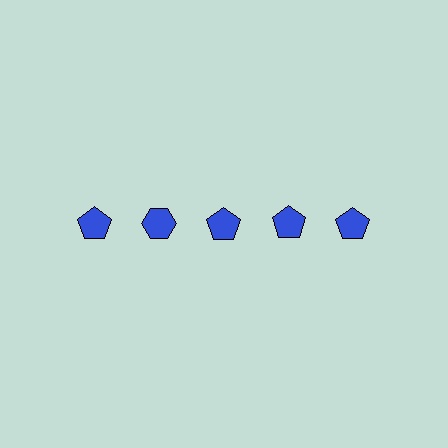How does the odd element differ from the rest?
It has a different shape: hexagon instead of pentagon.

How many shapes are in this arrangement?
There are 5 shapes arranged in a grid pattern.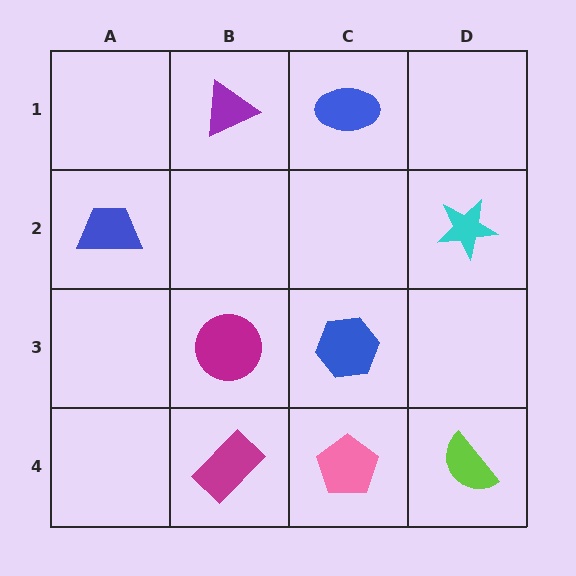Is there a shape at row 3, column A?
No, that cell is empty.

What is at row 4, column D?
A lime semicircle.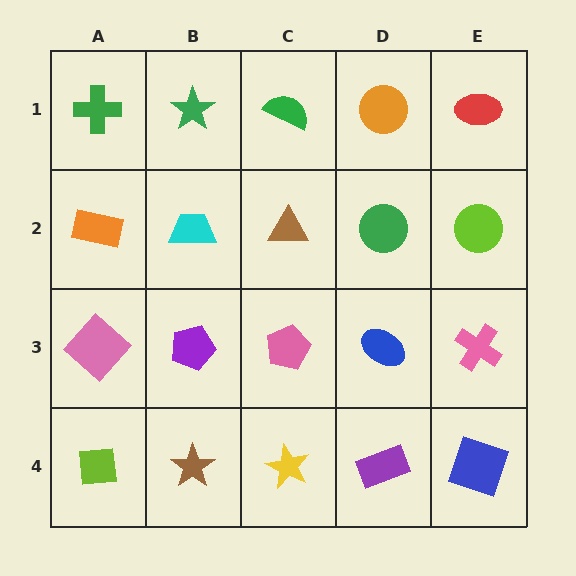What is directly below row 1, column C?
A brown triangle.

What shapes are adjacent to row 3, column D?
A green circle (row 2, column D), a purple rectangle (row 4, column D), a pink pentagon (row 3, column C), a pink cross (row 3, column E).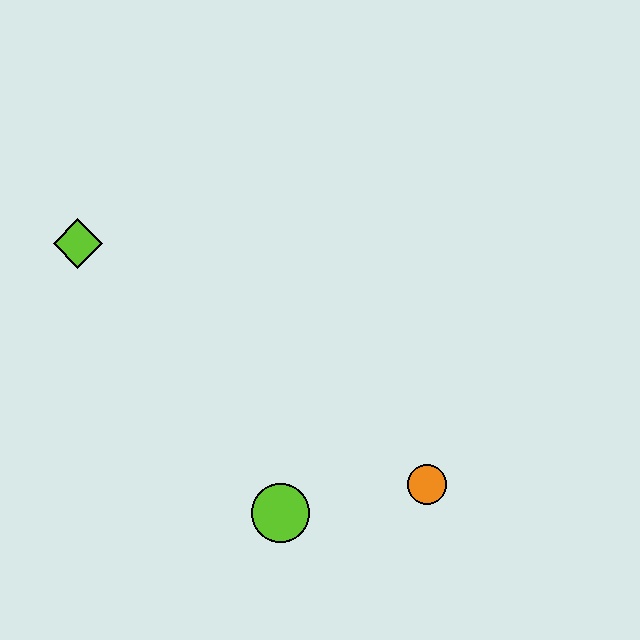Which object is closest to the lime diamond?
The lime circle is closest to the lime diamond.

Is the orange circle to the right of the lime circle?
Yes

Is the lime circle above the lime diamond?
No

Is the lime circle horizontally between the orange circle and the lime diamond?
Yes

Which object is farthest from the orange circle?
The lime diamond is farthest from the orange circle.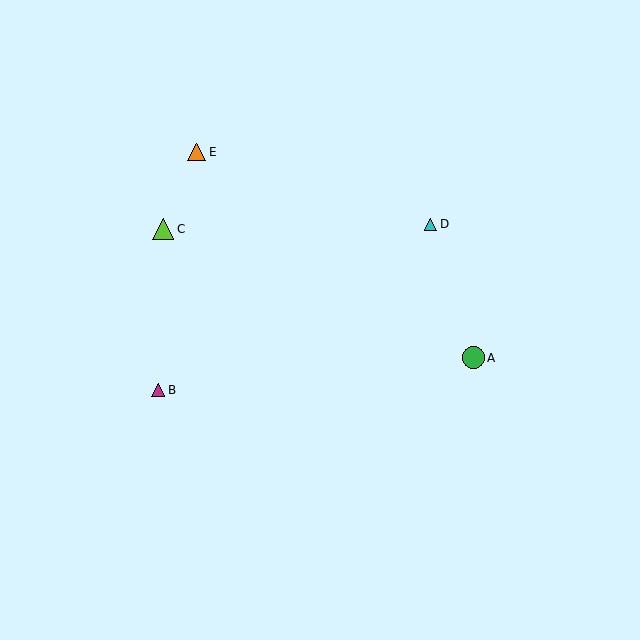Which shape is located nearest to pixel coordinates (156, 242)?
The lime triangle (labeled C) at (163, 229) is nearest to that location.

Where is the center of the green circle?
The center of the green circle is at (473, 358).